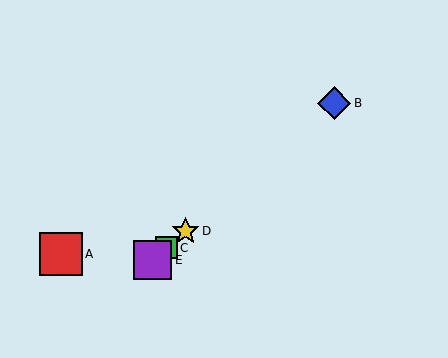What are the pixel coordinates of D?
Object D is at (186, 231).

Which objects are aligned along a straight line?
Objects B, C, D, E are aligned along a straight line.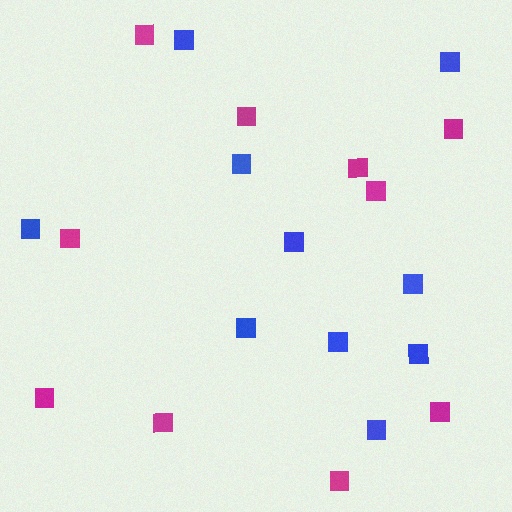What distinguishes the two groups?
There are 2 groups: one group of blue squares (10) and one group of magenta squares (10).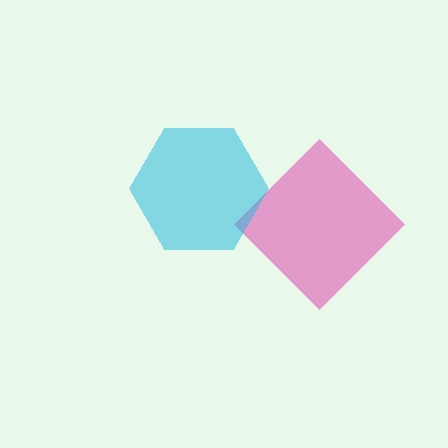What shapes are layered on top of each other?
The layered shapes are: a pink diamond, a cyan hexagon.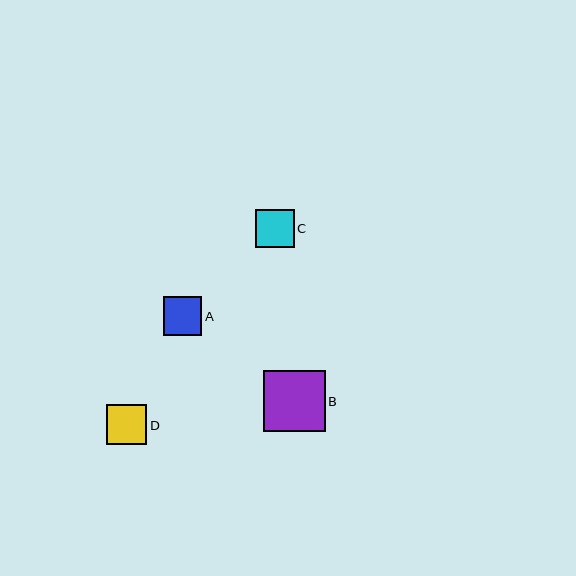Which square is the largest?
Square B is the largest with a size of approximately 61 pixels.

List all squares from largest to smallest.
From largest to smallest: B, D, A, C.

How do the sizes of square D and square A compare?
Square D and square A are approximately the same size.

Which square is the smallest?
Square C is the smallest with a size of approximately 38 pixels.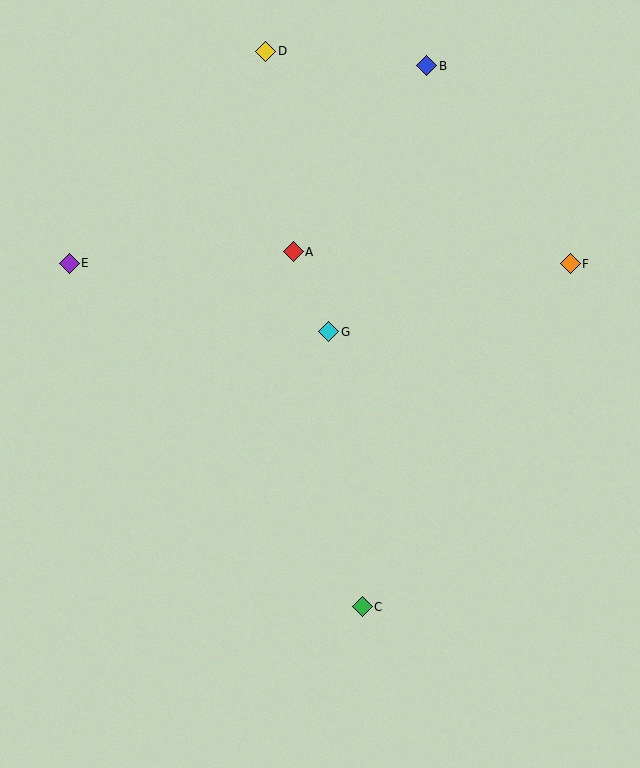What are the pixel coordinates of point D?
Point D is at (266, 51).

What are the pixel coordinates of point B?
Point B is at (427, 66).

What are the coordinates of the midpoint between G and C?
The midpoint between G and C is at (345, 469).